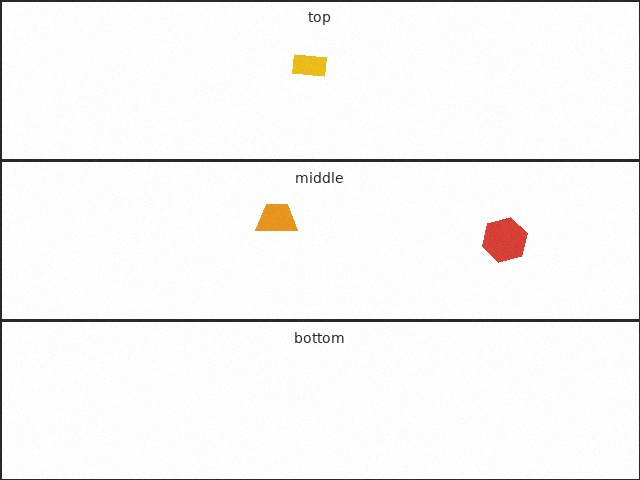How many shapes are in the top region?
1.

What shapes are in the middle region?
The orange trapezoid, the red hexagon.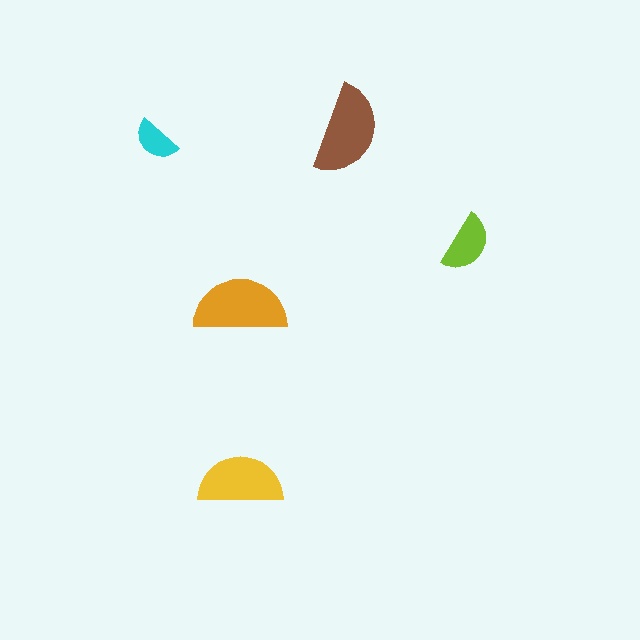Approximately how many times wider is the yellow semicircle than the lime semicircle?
About 1.5 times wider.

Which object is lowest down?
The yellow semicircle is bottommost.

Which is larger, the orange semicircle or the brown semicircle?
The orange one.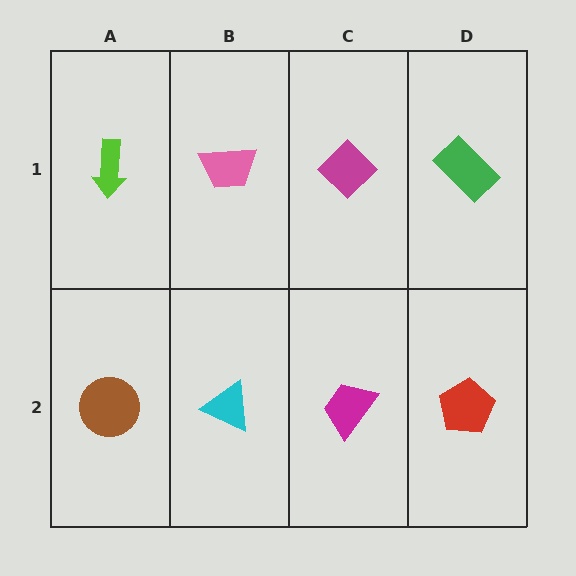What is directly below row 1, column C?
A magenta trapezoid.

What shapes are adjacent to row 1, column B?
A cyan triangle (row 2, column B), a lime arrow (row 1, column A), a magenta diamond (row 1, column C).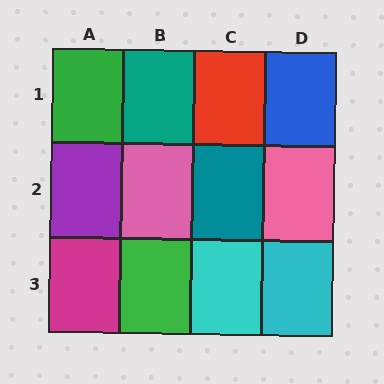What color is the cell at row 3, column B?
Green.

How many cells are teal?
2 cells are teal.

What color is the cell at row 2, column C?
Teal.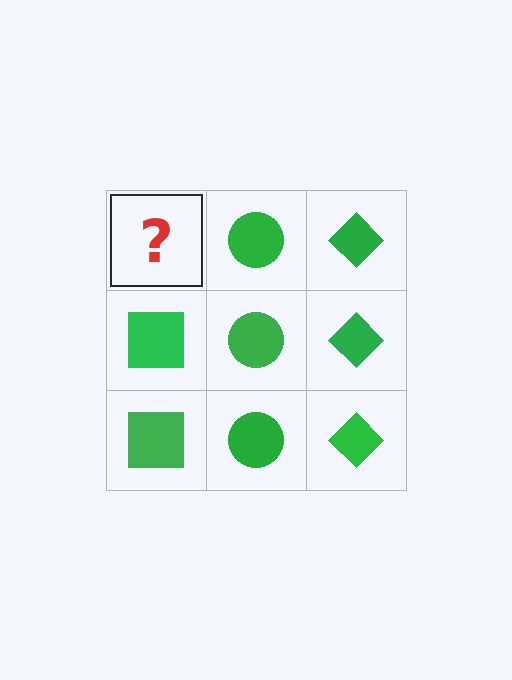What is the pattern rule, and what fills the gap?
The rule is that each column has a consistent shape. The gap should be filled with a green square.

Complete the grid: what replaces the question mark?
The question mark should be replaced with a green square.